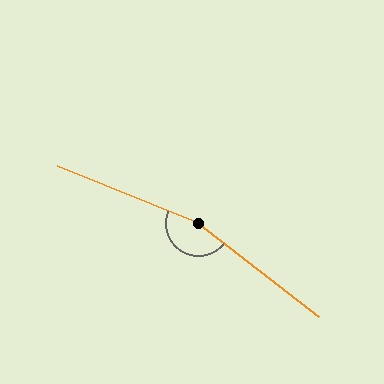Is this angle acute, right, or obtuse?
It is obtuse.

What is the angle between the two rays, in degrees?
Approximately 164 degrees.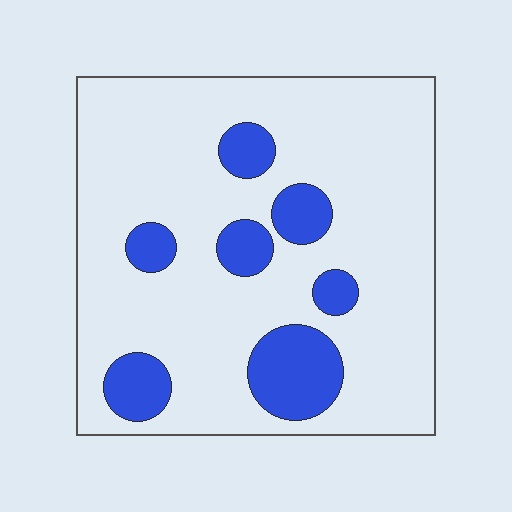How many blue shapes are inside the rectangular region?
7.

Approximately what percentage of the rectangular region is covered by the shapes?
Approximately 20%.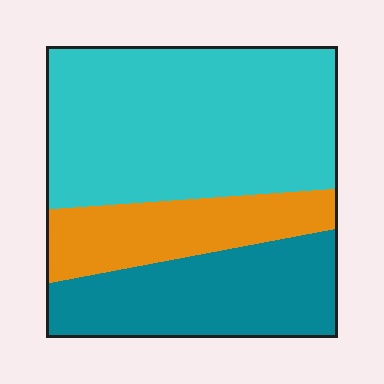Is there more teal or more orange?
Teal.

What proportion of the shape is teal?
Teal covers about 30% of the shape.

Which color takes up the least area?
Orange, at roughly 20%.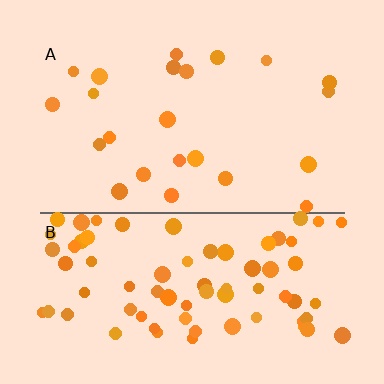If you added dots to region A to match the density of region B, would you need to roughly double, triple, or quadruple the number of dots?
Approximately triple.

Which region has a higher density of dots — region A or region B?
B (the bottom).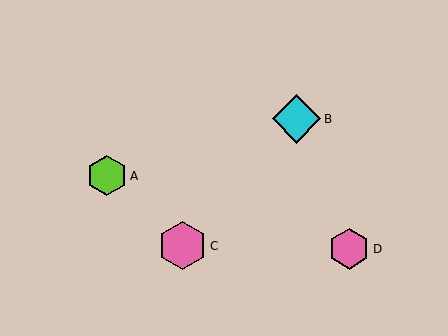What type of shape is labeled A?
Shape A is a lime hexagon.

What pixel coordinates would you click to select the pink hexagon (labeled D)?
Click at (349, 249) to select the pink hexagon D.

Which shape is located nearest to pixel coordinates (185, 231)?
The pink hexagon (labeled C) at (183, 246) is nearest to that location.